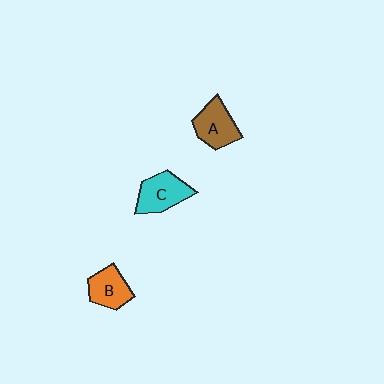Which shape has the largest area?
Shape C (cyan).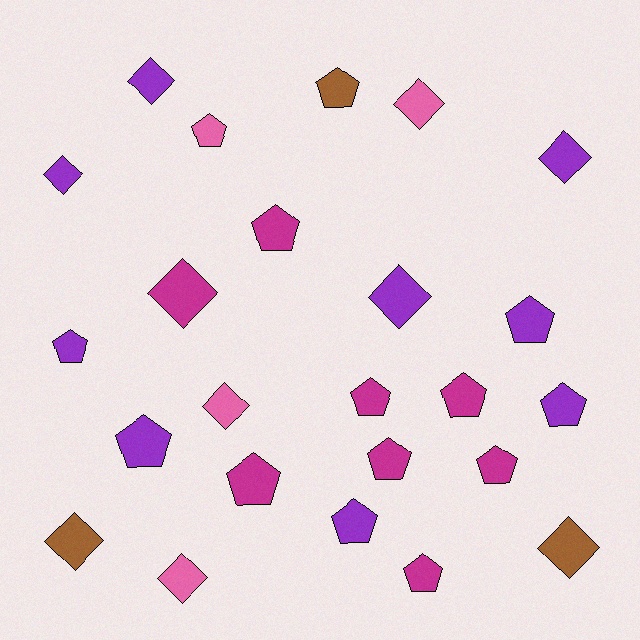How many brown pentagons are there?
There is 1 brown pentagon.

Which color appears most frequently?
Purple, with 9 objects.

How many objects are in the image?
There are 24 objects.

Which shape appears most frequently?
Pentagon, with 14 objects.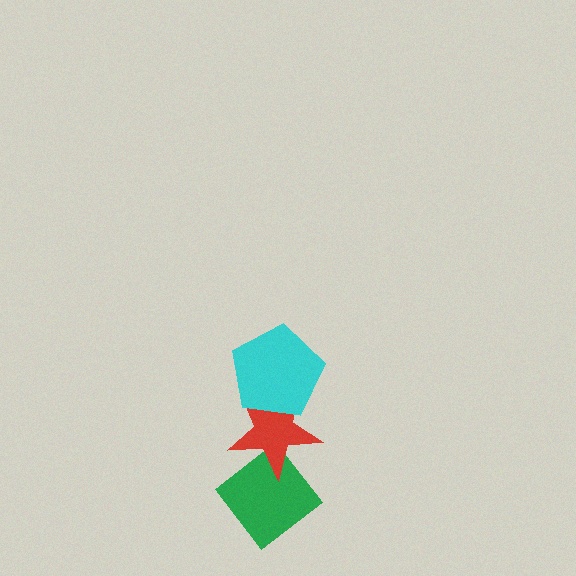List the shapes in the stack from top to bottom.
From top to bottom: the cyan pentagon, the red star, the green diamond.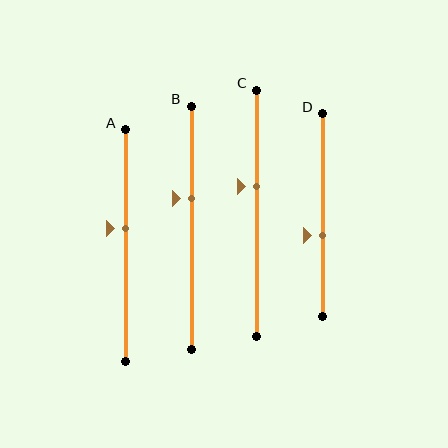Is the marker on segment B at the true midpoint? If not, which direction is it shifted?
No, the marker on segment B is shifted upward by about 12% of the segment length.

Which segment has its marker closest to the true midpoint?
Segment A has its marker closest to the true midpoint.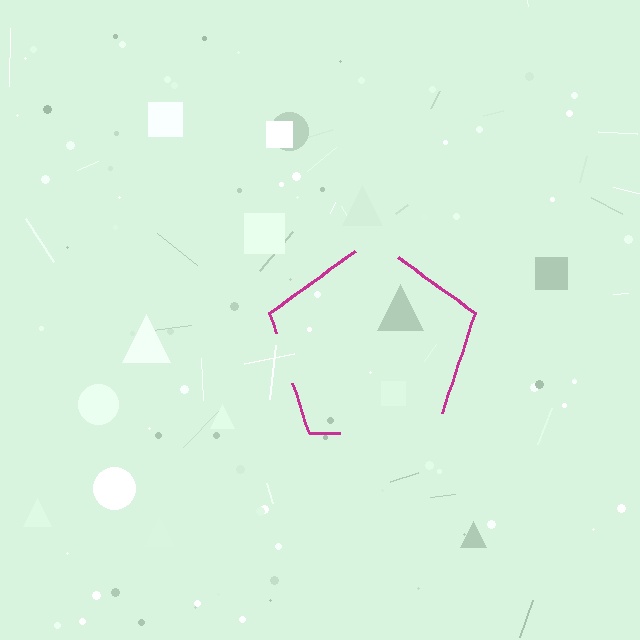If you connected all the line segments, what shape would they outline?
They would outline a pentagon.